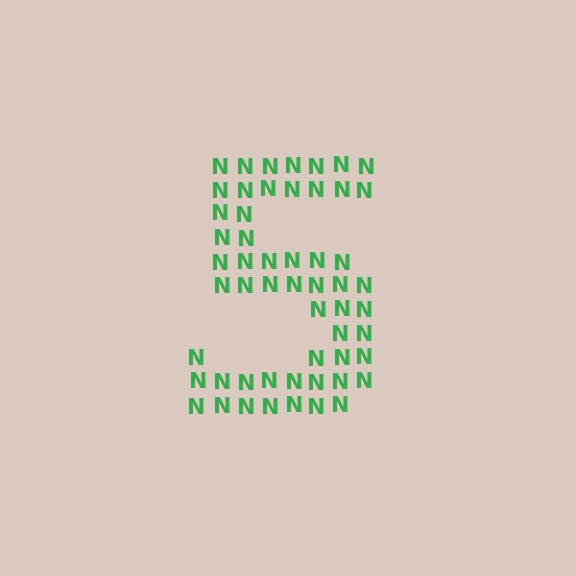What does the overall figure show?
The overall figure shows the digit 5.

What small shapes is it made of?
It is made of small letter N's.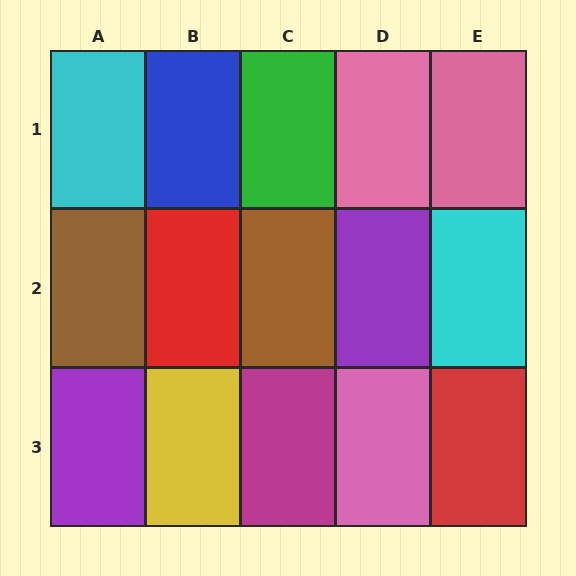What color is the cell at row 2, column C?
Brown.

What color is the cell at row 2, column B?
Red.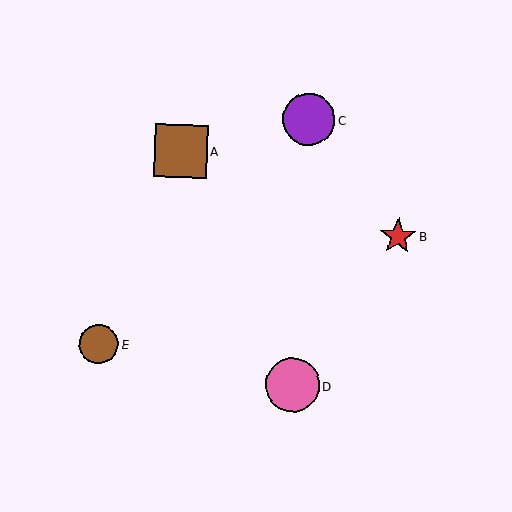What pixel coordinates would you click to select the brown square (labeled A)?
Click at (181, 151) to select the brown square A.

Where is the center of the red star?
The center of the red star is at (398, 236).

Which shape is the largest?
The pink circle (labeled D) is the largest.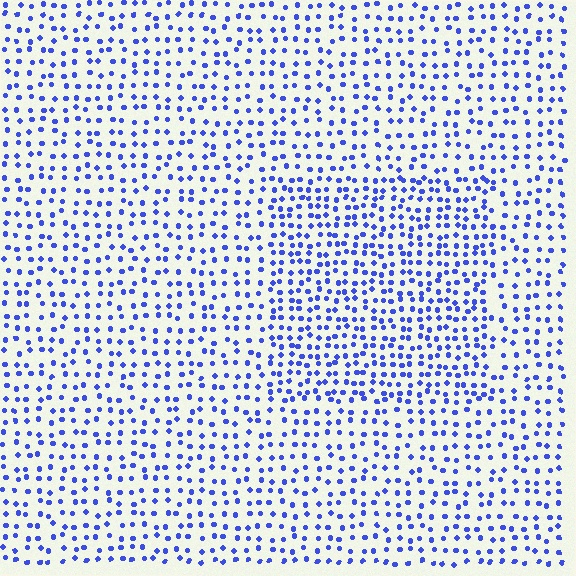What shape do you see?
I see a rectangle.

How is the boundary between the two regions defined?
The boundary is defined by a change in element density (approximately 1.6x ratio). All elements are the same color, size, and shape.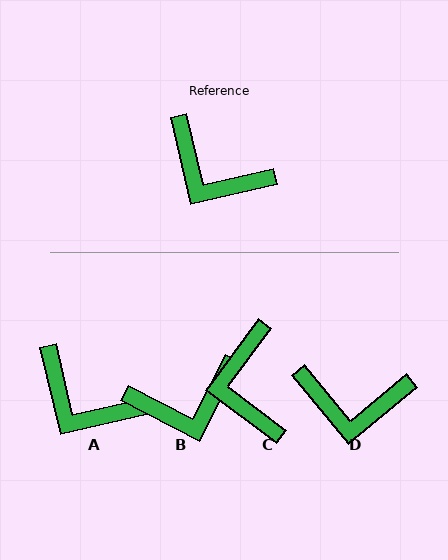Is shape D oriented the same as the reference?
No, it is off by about 27 degrees.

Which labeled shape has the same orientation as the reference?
A.